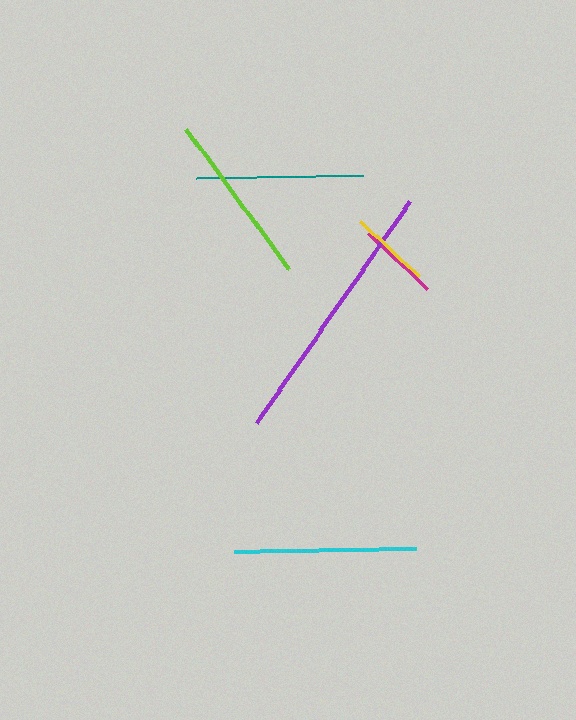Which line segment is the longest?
The purple line is the longest at approximately 270 pixels.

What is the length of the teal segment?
The teal segment is approximately 167 pixels long.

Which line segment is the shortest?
The yellow line is the shortest at approximately 81 pixels.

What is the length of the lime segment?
The lime segment is approximately 174 pixels long.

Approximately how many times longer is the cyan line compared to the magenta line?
The cyan line is approximately 2.2 times the length of the magenta line.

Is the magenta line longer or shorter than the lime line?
The lime line is longer than the magenta line.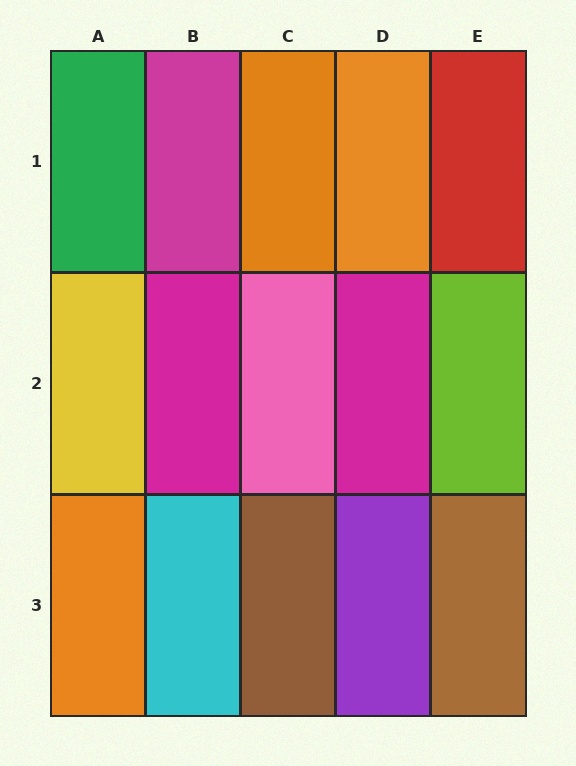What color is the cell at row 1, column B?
Magenta.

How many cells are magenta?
3 cells are magenta.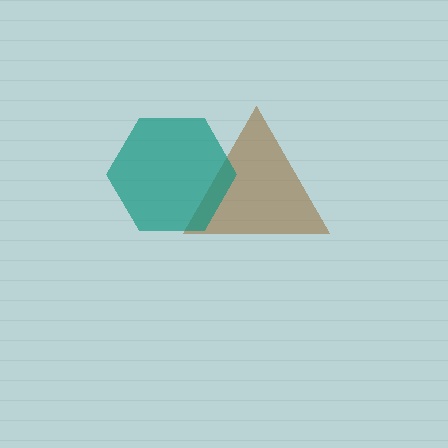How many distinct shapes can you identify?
There are 2 distinct shapes: a brown triangle, a teal hexagon.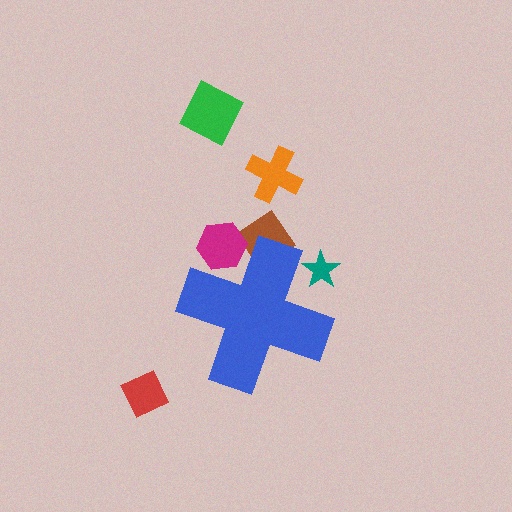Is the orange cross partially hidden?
No, the orange cross is fully visible.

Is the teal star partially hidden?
Yes, the teal star is partially hidden behind the blue cross.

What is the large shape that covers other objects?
A blue cross.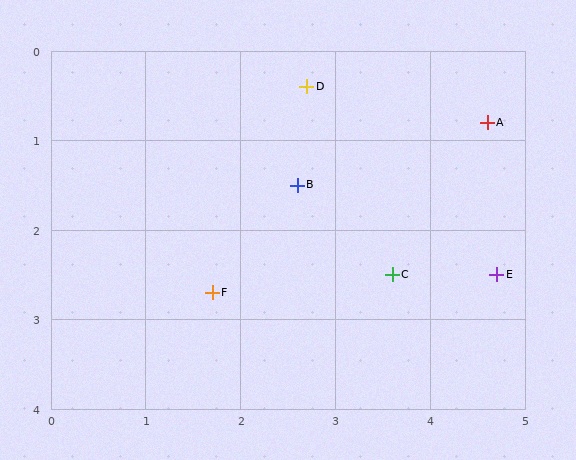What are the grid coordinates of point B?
Point B is at approximately (2.6, 1.5).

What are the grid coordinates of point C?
Point C is at approximately (3.6, 2.5).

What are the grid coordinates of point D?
Point D is at approximately (2.7, 0.4).